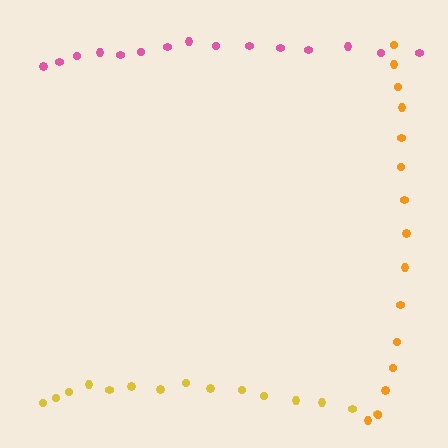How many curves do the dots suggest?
There are 3 distinct paths.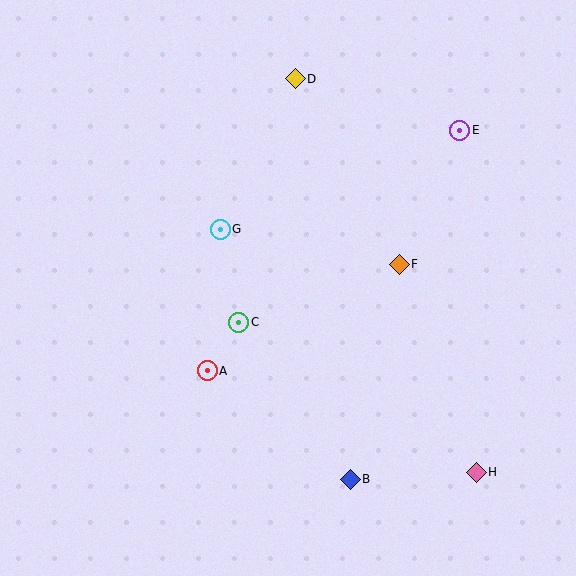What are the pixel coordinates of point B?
Point B is at (350, 479).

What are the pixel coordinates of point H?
Point H is at (476, 472).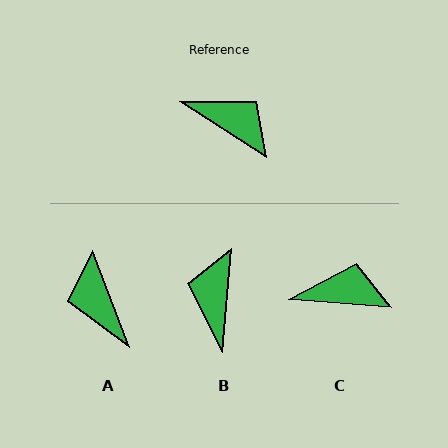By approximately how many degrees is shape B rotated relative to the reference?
Approximately 118 degrees counter-clockwise.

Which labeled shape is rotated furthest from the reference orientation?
A, about 144 degrees away.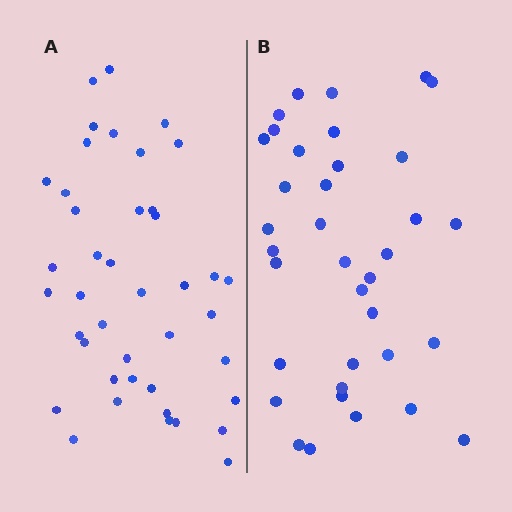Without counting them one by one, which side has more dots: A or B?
Region A (the left region) has more dots.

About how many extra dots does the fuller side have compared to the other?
Region A has about 6 more dots than region B.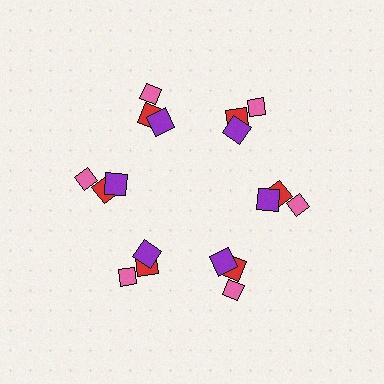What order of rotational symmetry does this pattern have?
This pattern has 6-fold rotational symmetry.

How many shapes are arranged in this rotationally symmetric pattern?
There are 18 shapes, arranged in 6 groups of 3.